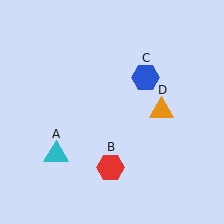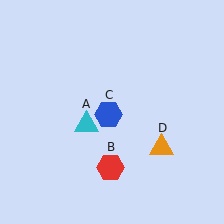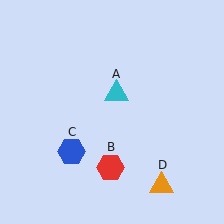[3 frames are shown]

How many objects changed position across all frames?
3 objects changed position: cyan triangle (object A), blue hexagon (object C), orange triangle (object D).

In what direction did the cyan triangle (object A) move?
The cyan triangle (object A) moved up and to the right.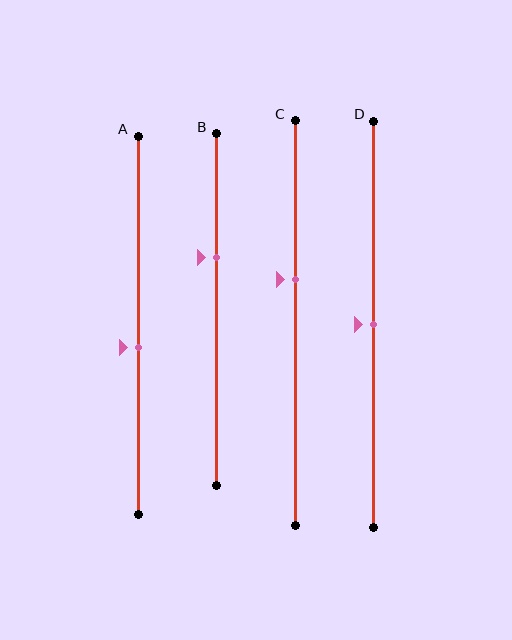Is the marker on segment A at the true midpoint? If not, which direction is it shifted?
No, the marker on segment A is shifted downward by about 6% of the segment length.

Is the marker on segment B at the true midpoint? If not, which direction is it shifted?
No, the marker on segment B is shifted upward by about 15% of the segment length.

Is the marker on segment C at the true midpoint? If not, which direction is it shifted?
No, the marker on segment C is shifted upward by about 11% of the segment length.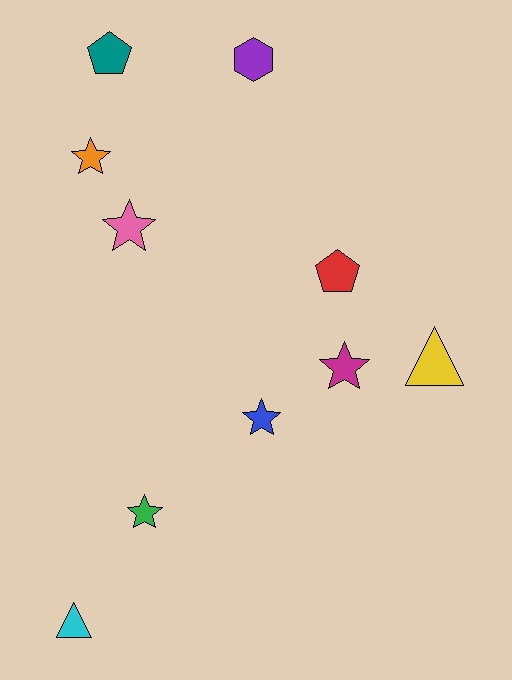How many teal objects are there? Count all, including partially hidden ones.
There is 1 teal object.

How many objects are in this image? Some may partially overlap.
There are 10 objects.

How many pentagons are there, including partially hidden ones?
There are 2 pentagons.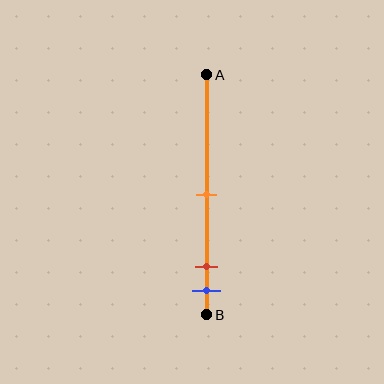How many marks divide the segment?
There are 3 marks dividing the segment.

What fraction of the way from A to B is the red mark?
The red mark is approximately 80% (0.8) of the way from A to B.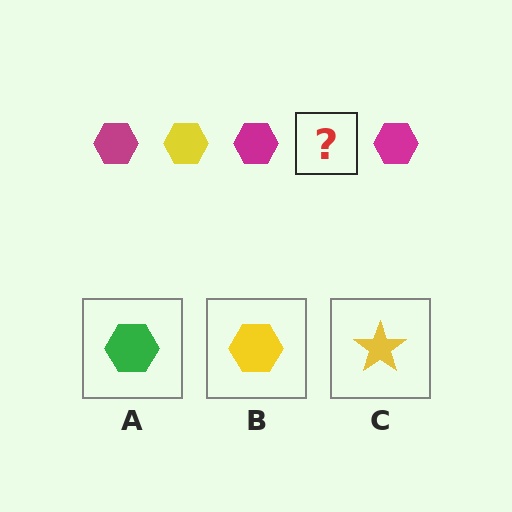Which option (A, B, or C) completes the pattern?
B.